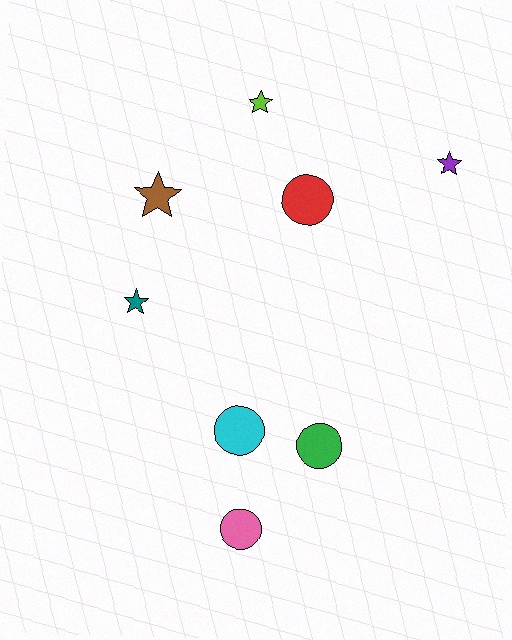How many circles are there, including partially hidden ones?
There are 4 circles.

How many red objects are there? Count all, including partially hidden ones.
There is 1 red object.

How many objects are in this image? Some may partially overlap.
There are 8 objects.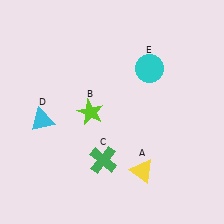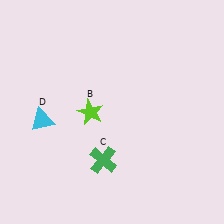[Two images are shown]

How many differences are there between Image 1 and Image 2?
There are 2 differences between the two images.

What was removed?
The yellow triangle (A), the cyan circle (E) were removed in Image 2.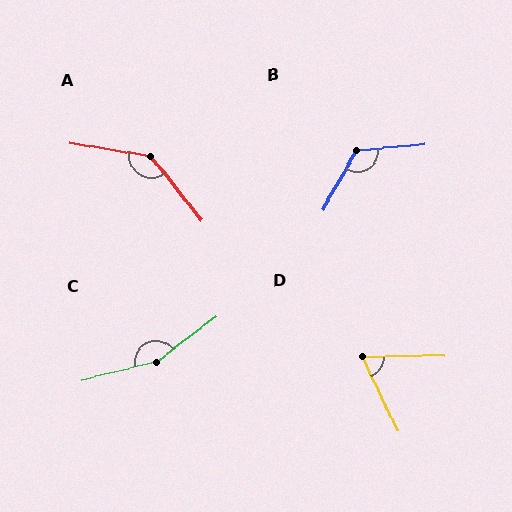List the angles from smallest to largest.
D (65°), B (125°), A (138°), C (157°).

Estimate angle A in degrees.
Approximately 138 degrees.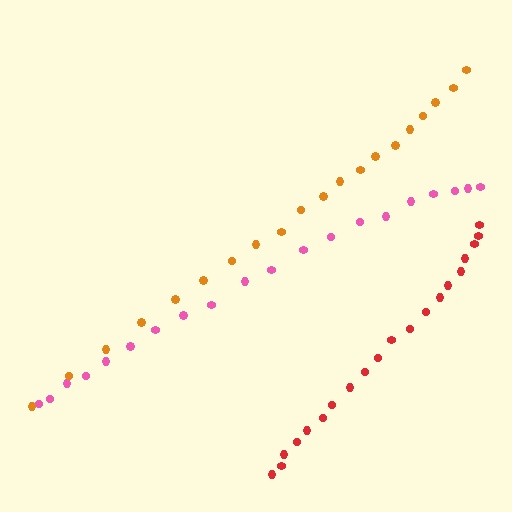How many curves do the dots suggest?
There are 3 distinct paths.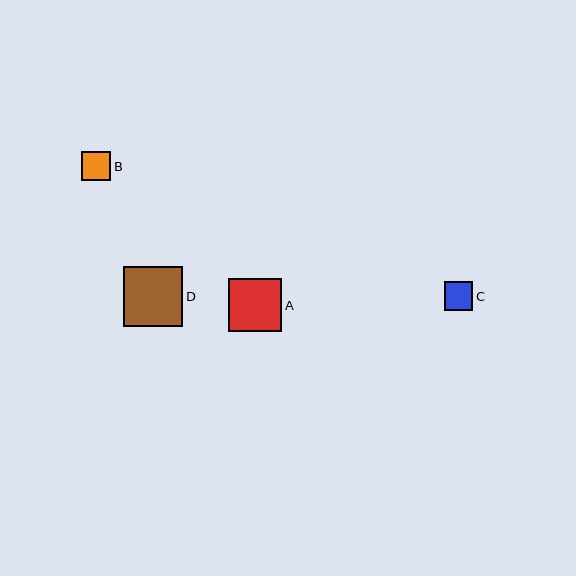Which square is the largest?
Square D is the largest with a size of approximately 59 pixels.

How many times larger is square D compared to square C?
Square D is approximately 2.1 times the size of square C.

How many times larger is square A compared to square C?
Square A is approximately 1.9 times the size of square C.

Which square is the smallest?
Square C is the smallest with a size of approximately 29 pixels.